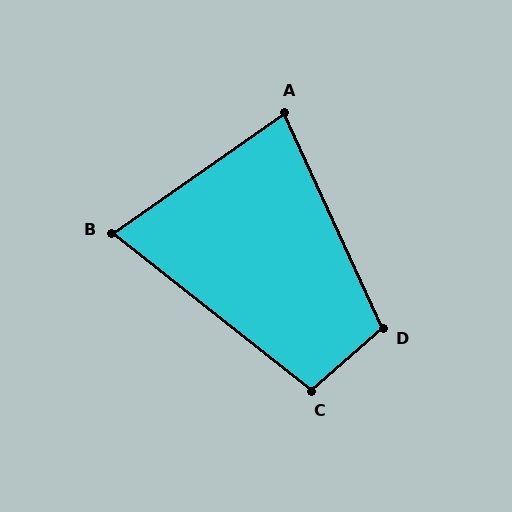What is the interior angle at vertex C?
Approximately 100 degrees (obtuse).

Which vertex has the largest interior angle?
D, at approximately 107 degrees.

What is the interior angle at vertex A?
Approximately 80 degrees (acute).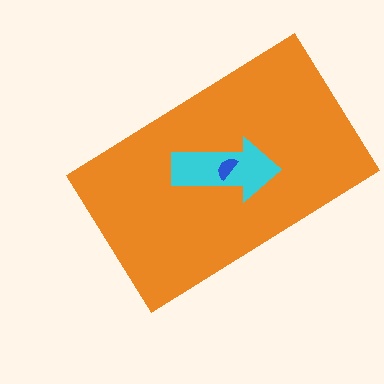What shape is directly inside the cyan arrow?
The blue semicircle.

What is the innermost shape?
The blue semicircle.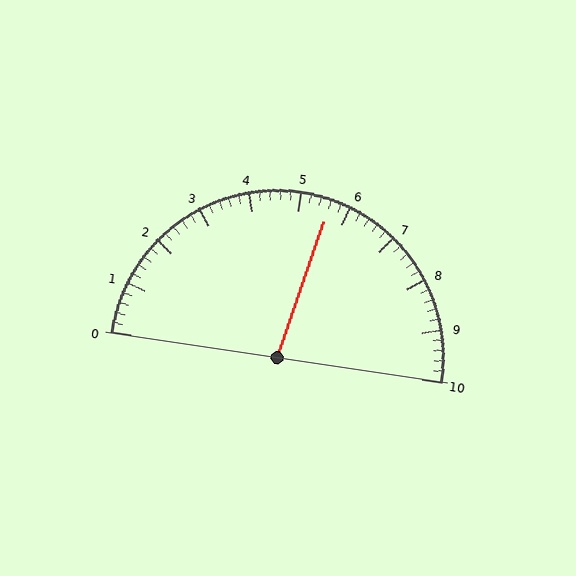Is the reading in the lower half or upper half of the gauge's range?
The reading is in the upper half of the range (0 to 10).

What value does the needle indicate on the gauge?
The needle indicates approximately 5.6.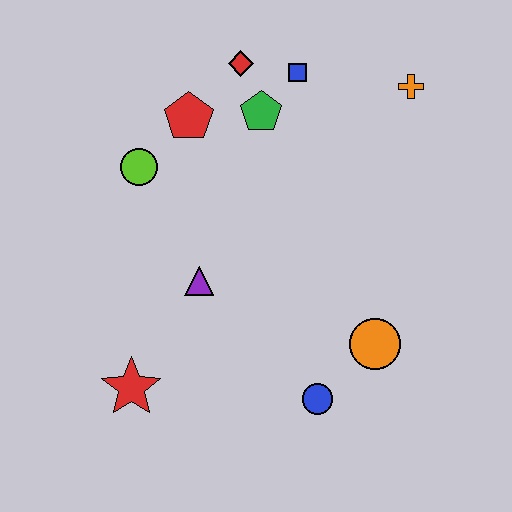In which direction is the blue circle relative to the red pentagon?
The blue circle is below the red pentagon.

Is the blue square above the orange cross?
Yes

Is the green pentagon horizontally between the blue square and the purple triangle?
Yes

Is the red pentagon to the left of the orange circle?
Yes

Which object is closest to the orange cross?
The blue square is closest to the orange cross.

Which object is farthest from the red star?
The orange cross is farthest from the red star.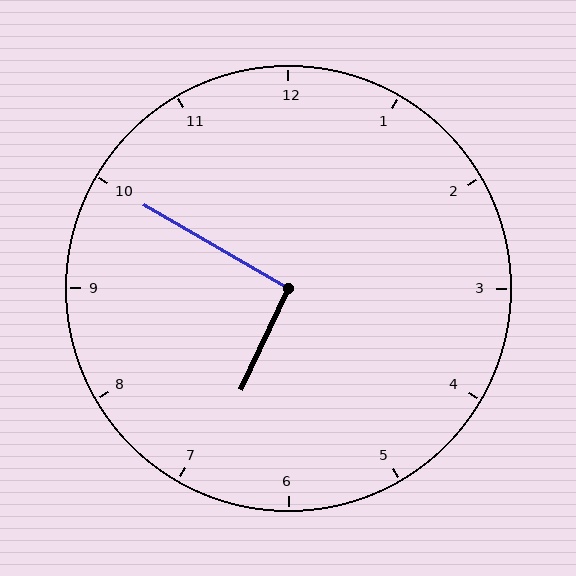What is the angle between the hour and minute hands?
Approximately 95 degrees.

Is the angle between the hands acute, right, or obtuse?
It is right.